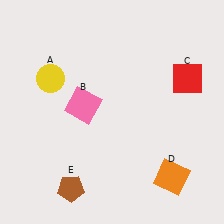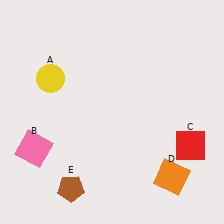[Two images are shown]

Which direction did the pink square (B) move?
The pink square (B) moved left.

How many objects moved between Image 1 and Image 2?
2 objects moved between the two images.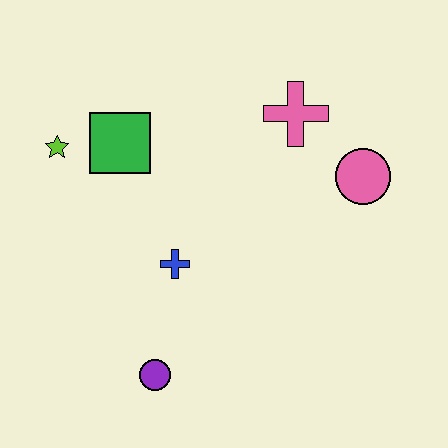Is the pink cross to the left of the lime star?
No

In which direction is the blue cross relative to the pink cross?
The blue cross is below the pink cross.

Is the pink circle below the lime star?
Yes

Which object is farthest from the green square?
The pink circle is farthest from the green square.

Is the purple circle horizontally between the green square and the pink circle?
Yes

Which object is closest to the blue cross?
The purple circle is closest to the blue cross.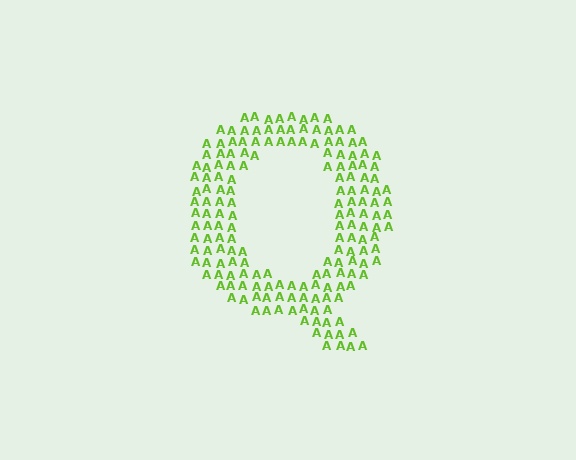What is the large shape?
The large shape is the letter Q.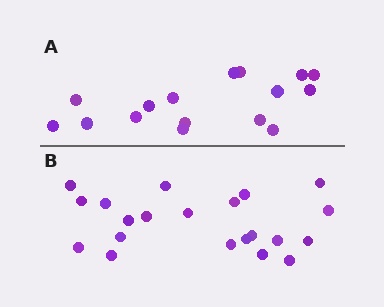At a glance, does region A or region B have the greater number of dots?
Region B (the bottom region) has more dots.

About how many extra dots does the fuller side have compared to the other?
Region B has about 5 more dots than region A.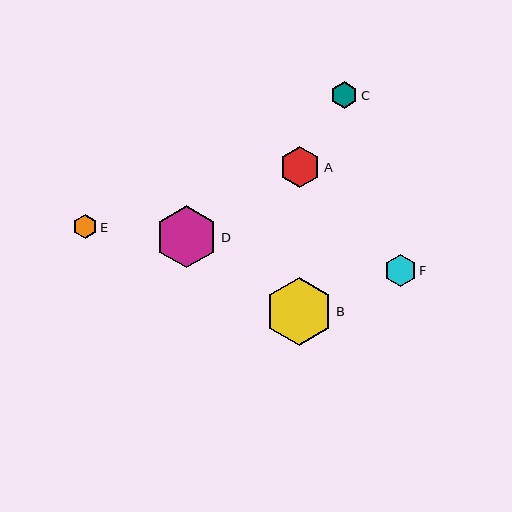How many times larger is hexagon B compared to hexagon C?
Hexagon B is approximately 2.6 times the size of hexagon C.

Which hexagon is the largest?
Hexagon B is the largest with a size of approximately 68 pixels.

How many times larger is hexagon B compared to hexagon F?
Hexagon B is approximately 2.1 times the size of hexagon F.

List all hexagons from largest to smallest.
From largest to smallest: B, D, A, F, C, E.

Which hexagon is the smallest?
Hexagon E is the smallest with a size of approximately 24 pixels.